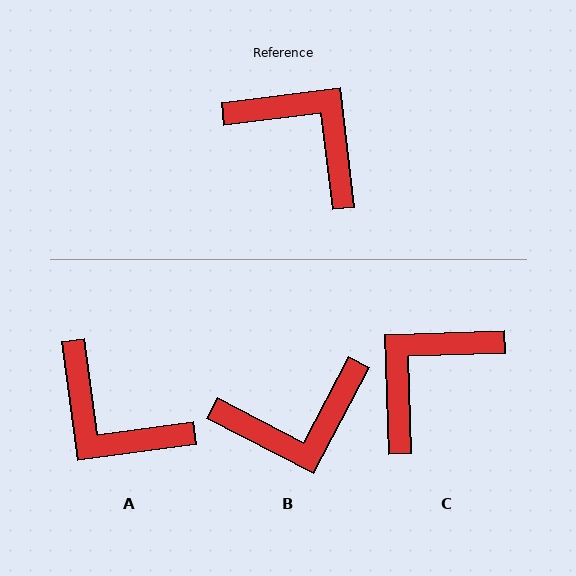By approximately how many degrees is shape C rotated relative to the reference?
Approximately 85 degrees counter-clockwise.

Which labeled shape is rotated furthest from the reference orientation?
A, about 179 degrees away.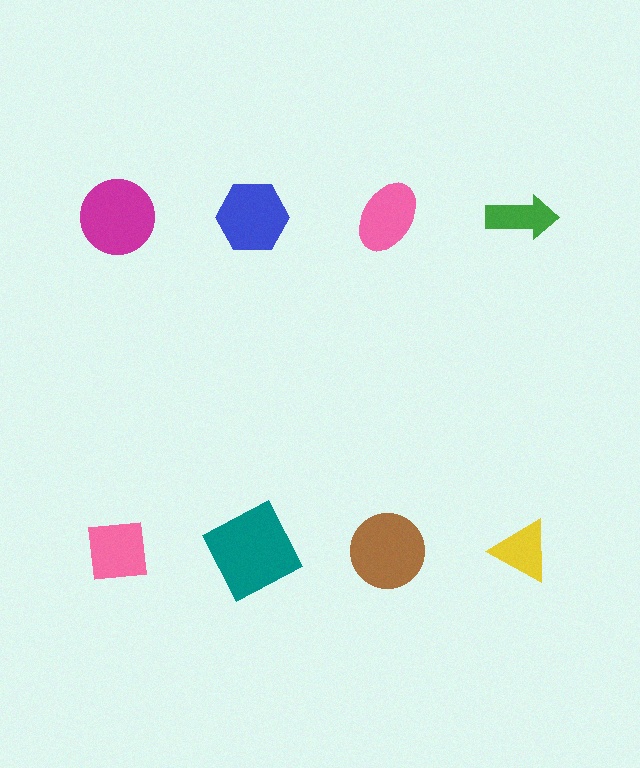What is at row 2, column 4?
A yellow triangle.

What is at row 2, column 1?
A pink square.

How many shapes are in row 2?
4 shapes.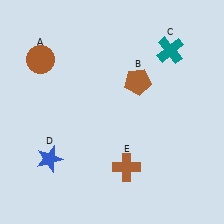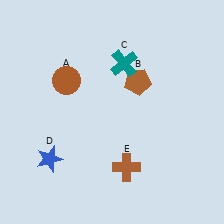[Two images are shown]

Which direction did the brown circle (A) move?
The brown circle (A) moved right.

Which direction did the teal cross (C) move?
The teal cross (C) moved left.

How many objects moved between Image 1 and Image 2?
2 objects moved between the two images.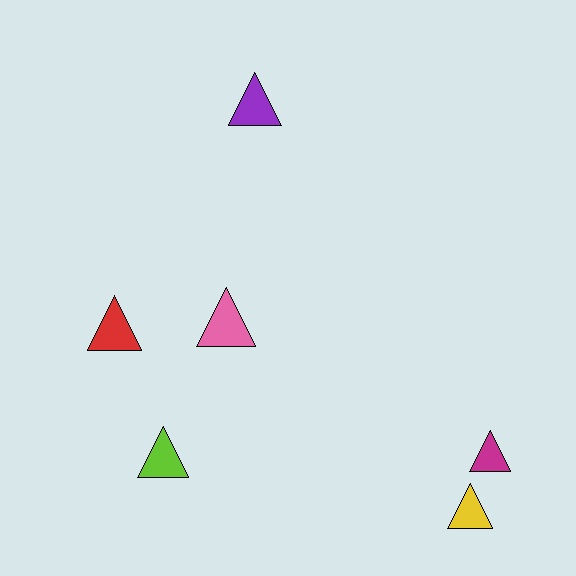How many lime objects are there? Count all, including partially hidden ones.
There is 1 lime object.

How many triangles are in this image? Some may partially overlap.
There are 6 triangles.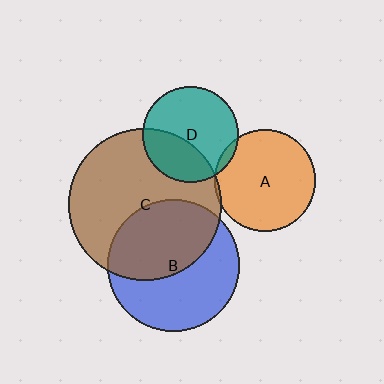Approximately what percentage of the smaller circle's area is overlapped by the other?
Approximately 50%.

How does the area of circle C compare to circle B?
Approximately 1.3 times.